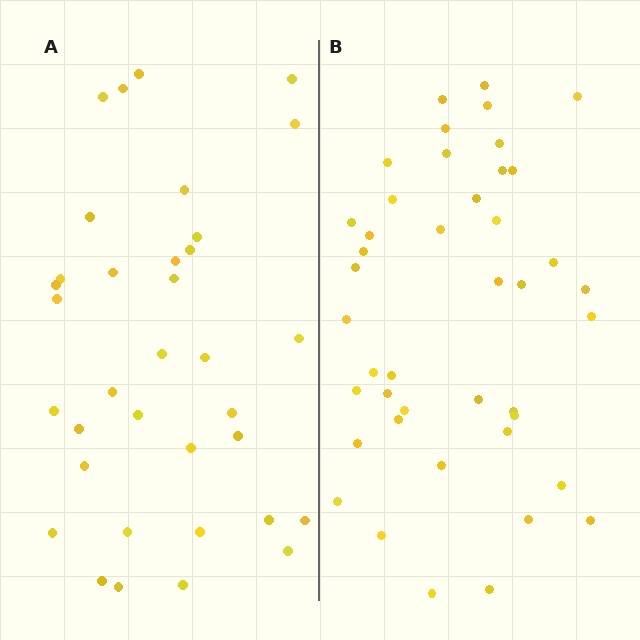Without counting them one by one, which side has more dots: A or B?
Region B (the right region) has more dots.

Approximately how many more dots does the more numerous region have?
Region B has roughly 8 or so more dots than region A.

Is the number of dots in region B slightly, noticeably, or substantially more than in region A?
Region B has only slightly more — the two regions are fairly close. The ratio is roughly 1.2 to 1.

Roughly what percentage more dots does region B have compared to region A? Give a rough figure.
About 25% more.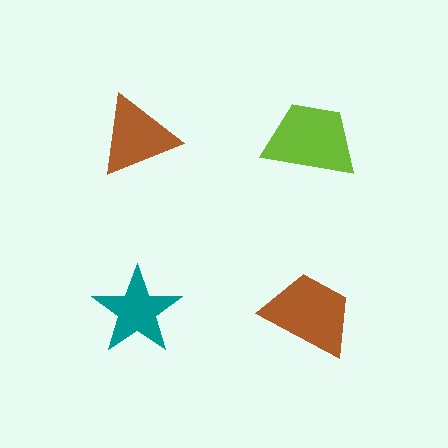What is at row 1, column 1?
A brown triangle.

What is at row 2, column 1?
A teal star.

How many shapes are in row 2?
2 shapes.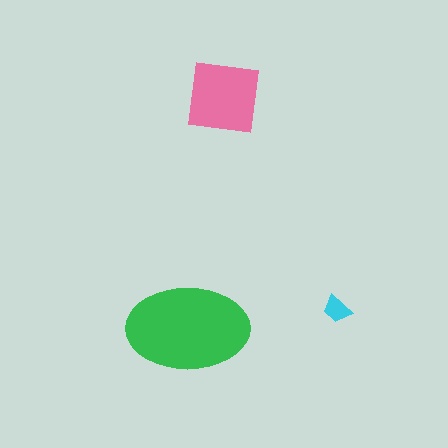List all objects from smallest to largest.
The cyan trapezoid, the pink square, the green ellipse.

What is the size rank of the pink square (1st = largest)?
2nd.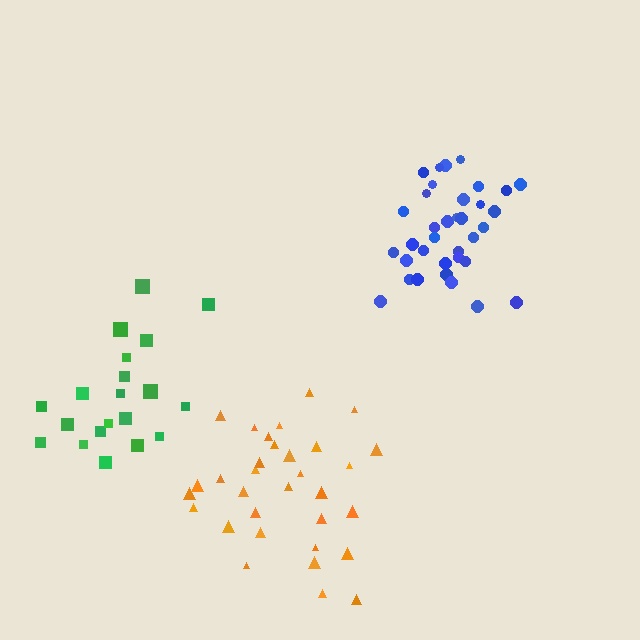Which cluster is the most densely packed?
Blue.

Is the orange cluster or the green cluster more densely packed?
Orange.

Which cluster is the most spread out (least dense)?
Green.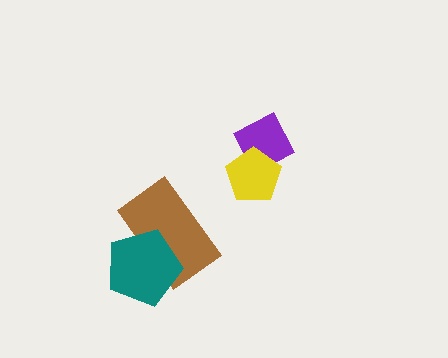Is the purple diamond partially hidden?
Yes, it is partially covered by another shape.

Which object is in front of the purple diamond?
The yellow pentagon is in front of the purple diamond.